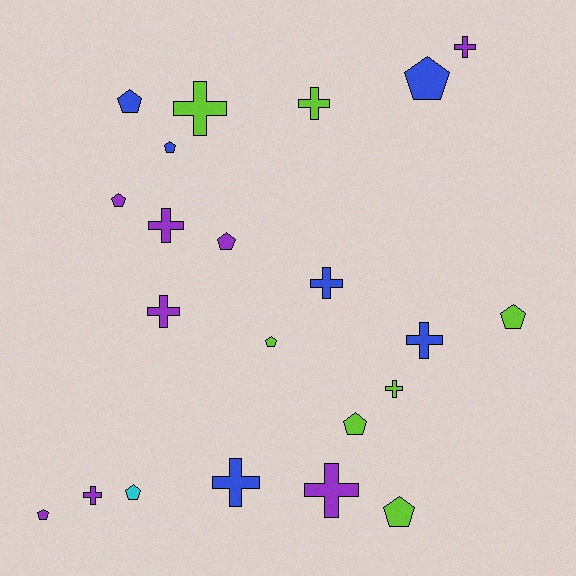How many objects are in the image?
There are 22 objects.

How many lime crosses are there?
There are 3 lime crosses.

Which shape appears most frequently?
Pentagon, with 11 objects.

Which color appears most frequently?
Purple, with 8 objects.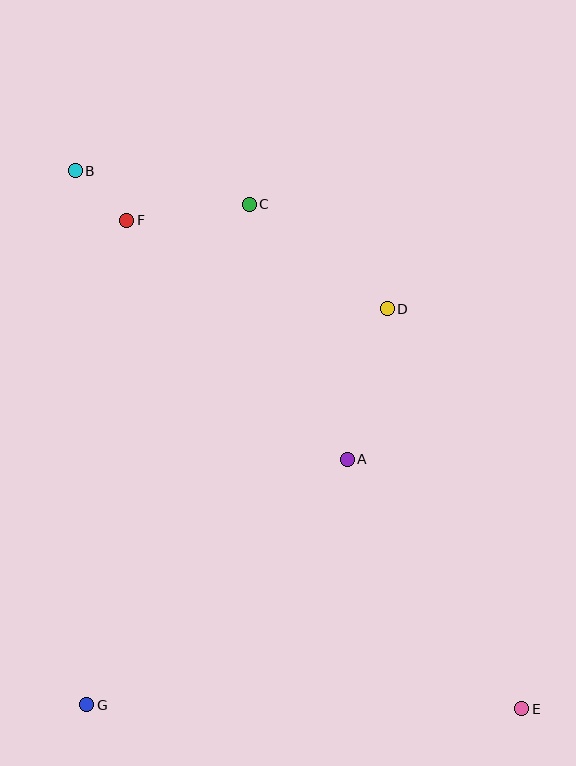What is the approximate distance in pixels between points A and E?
The distance between A and E is approximately 304 pixels.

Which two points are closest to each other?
Points B and F are closest to each other.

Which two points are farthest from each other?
Points B and E are farthest from each other.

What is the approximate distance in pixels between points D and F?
The distance between D and F is approximately 275 pixels.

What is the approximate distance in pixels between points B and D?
The distance between B and D is approximately 341 pixels.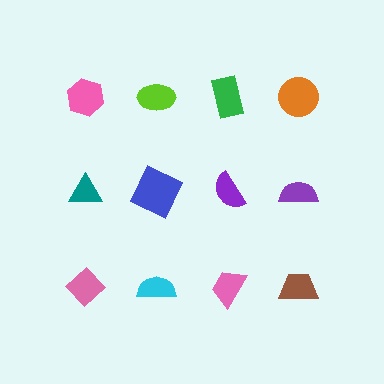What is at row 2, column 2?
A blue square.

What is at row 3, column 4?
A brown trapezoid.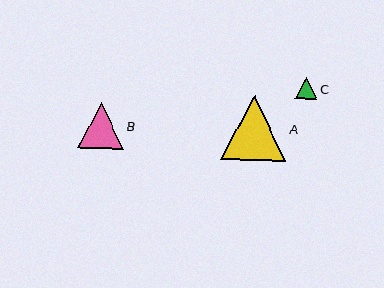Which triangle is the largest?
Triangle A is the largest with a size of approximately 65 pixels.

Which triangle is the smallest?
Triangle C is the smallest with a size of approximately 22 pixels.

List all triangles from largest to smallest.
From largest to smallest: A, B, C.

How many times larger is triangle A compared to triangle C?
Triangle A is approximately 3.0 times the size of triangle C.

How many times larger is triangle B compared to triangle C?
Triangle B is approximately 2.1 times the size of triangle C.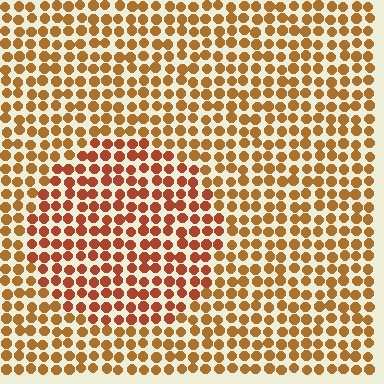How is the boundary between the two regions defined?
The boundary is defined purely by a slight shift in hue (about 23 degrees). Spacing, size, and orientation are identical on both sides.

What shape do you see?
I see a circle.